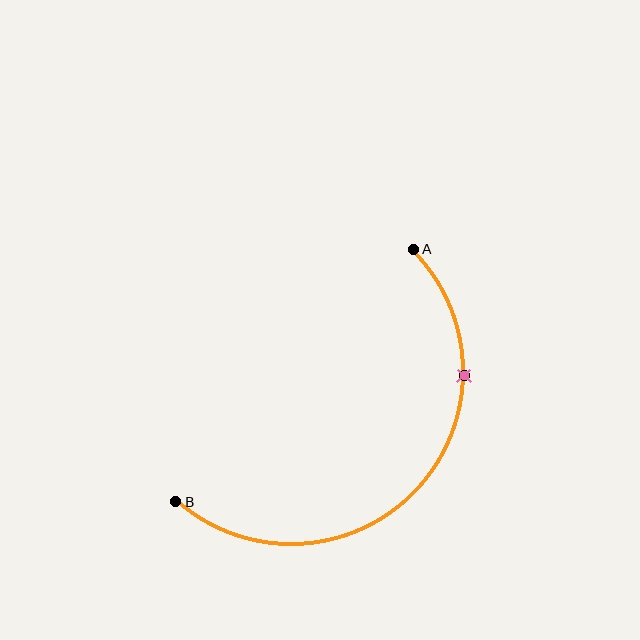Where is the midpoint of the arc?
The arc midpoint is the point on the curve farthest from the straight line joining A and B. It sits below and to the right of that line.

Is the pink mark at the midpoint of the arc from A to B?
No. The pink mark lies on the arc but is closer to endpoint A. The arc midpoint would be at the point on the curve equidistant along the arc from both A and B.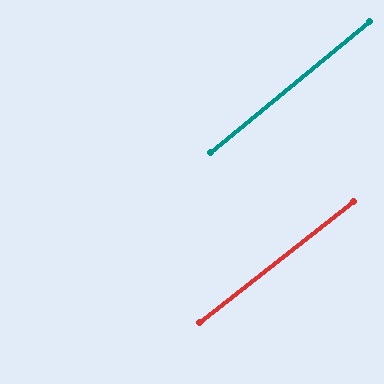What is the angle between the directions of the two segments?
Approximately 1 degree.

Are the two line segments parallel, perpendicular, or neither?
Parallel — their directions differ by only 1.2°.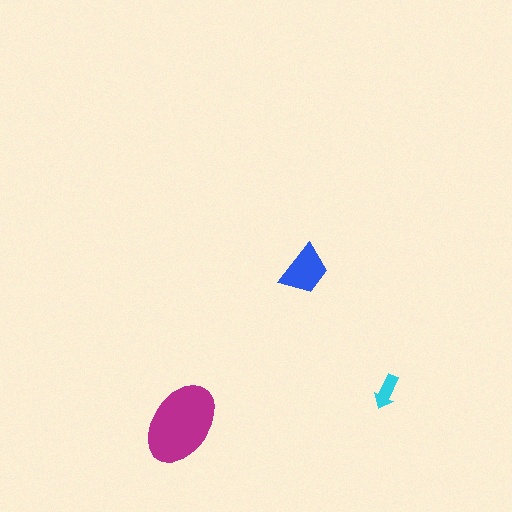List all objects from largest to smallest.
The magenta ellipse, the blue trapezoid, the cyan arrow.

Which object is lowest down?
The magenta ellipse is bottommost.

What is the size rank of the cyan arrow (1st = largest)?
3rd.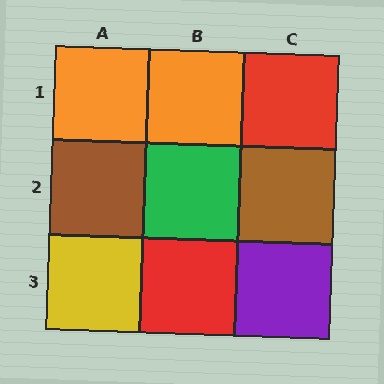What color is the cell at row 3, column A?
Yellow.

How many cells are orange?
2 cells are orange.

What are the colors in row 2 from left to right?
Brown, green, brown.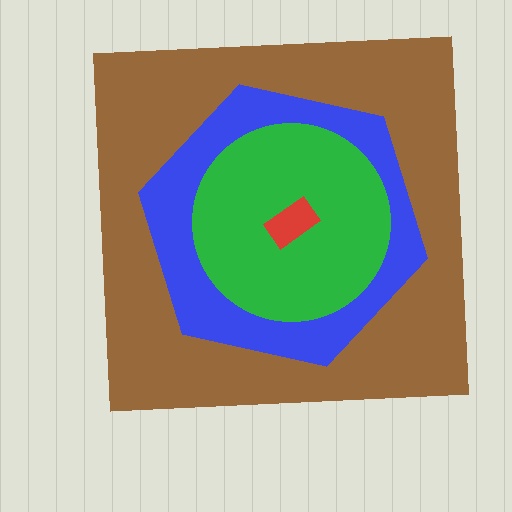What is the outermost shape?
The brown square.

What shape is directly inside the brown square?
The blue hexagon.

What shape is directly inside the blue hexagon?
The green circle.